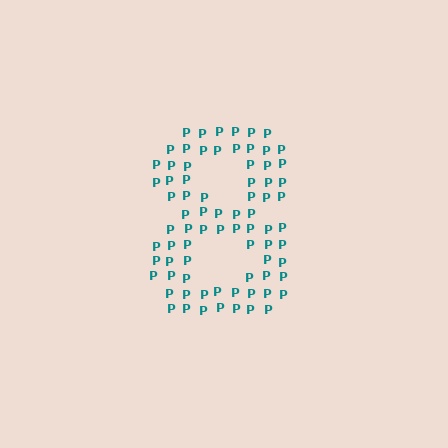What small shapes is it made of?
It is made of small letter P's.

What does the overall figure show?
The overall figure shows the digit 8.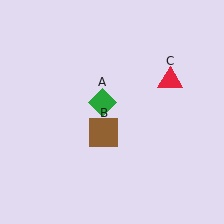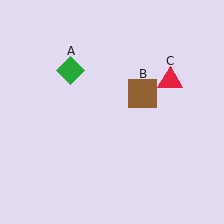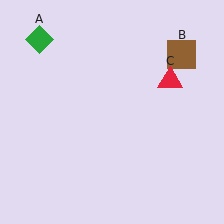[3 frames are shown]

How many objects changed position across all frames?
2 objects changed position: green diamond (object A), brown square (object B).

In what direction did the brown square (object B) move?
The brown square (object B) moved up and to the right.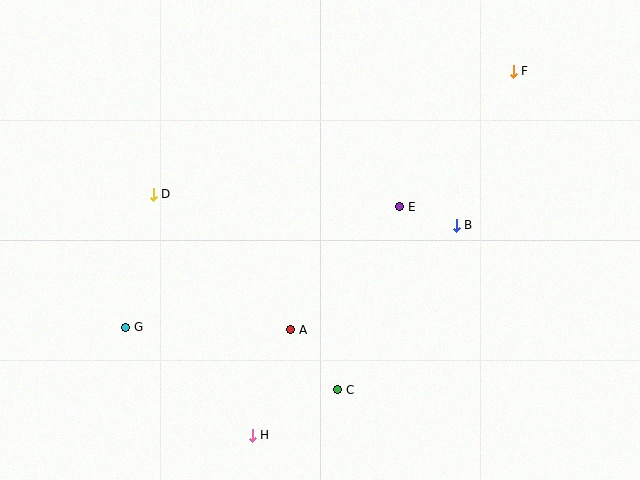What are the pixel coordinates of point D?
Point D is at (153, 194).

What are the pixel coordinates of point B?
Point B is at (456, 225).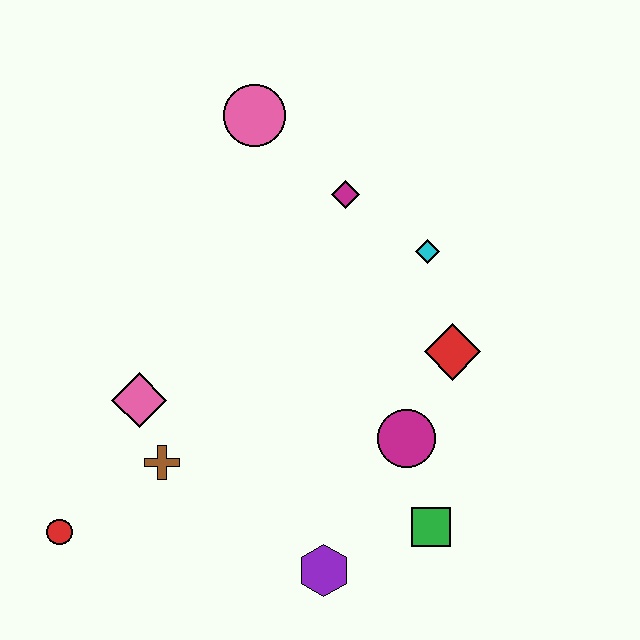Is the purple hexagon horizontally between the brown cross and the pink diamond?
No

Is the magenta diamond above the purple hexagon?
Yes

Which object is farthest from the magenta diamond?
The red circle is farthest from the magenta diamond.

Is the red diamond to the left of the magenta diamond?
No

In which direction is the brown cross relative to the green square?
The brown cross is to the left of the green square.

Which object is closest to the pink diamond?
The brown cross is closest to the pink diamond.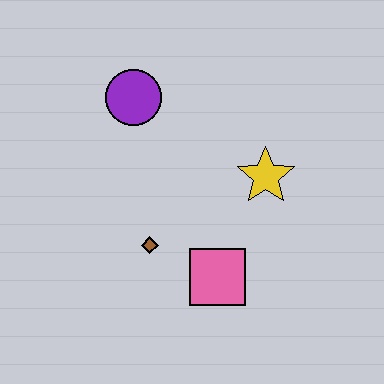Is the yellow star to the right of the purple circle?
Yes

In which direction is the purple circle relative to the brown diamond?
The purple circle is above the brown diamond.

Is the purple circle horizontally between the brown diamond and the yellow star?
No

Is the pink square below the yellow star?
Yes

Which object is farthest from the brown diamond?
The purple circle is farthest from the brown diamond.